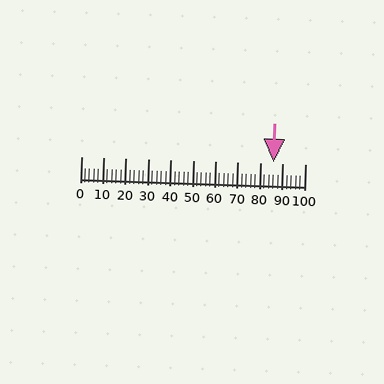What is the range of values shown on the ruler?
The ruler shows values from 0 to 100.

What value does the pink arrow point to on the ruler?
The pink arrow points to approximately 86.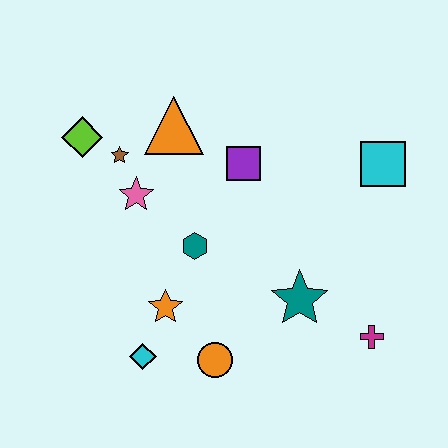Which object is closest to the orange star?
The cyan diamond is closest to the orange star.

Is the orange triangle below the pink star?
No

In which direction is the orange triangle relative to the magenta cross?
The orange triangle is above the magenta cross.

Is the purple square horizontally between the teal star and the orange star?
Yes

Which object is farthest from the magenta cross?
The lime diamond is farthest from the magenta cross.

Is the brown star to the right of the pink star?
No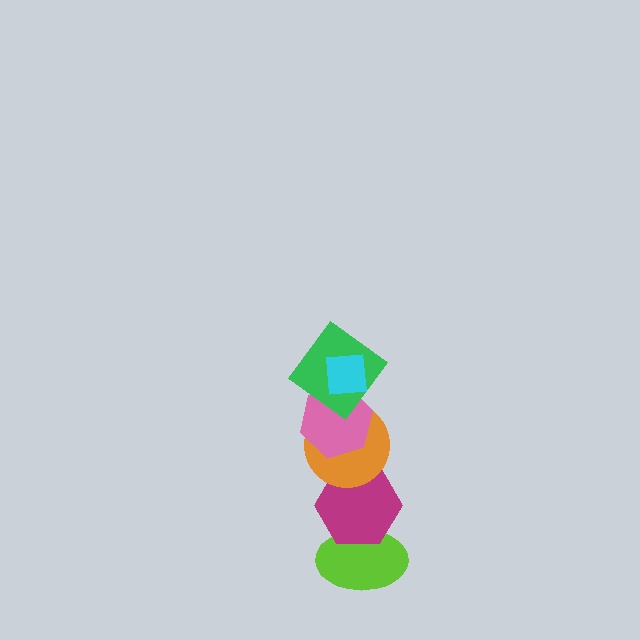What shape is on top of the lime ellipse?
The magenta hexagon is on top of the lime ellipse.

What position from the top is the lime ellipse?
The lime ellipse is 6th from the top.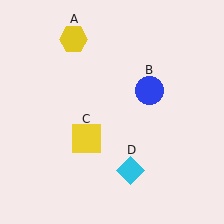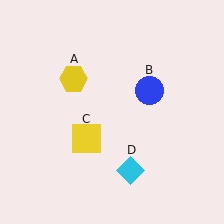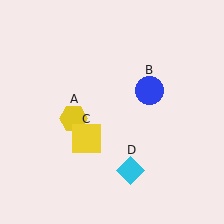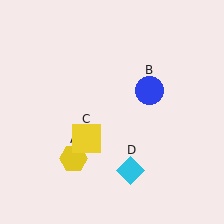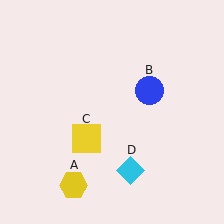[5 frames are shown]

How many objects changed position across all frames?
1 object changed position: yellow hexagon (object A).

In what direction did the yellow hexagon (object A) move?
The yellow hexagon (object A) moved down.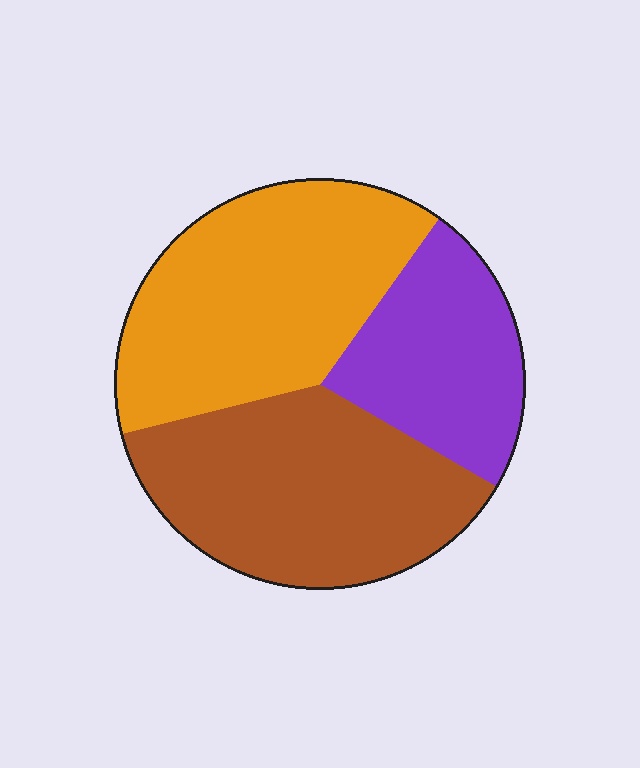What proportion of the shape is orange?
Orange takes up about two fifths (2/5) of the shape.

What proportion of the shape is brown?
Brown covers 38% of the shape.